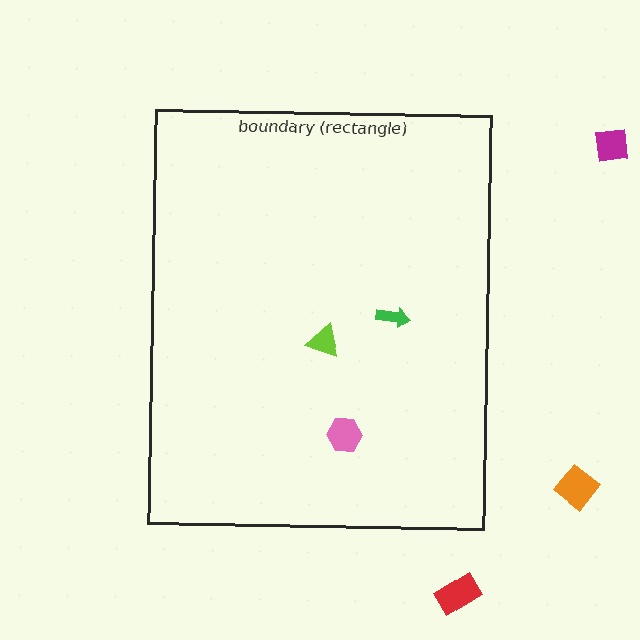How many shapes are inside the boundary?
3 inside, 3 outside.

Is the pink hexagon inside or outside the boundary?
Inside.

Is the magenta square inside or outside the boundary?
Outside.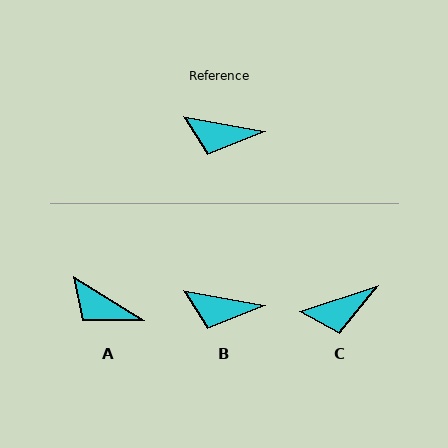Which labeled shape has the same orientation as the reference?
B.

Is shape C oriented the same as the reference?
No, it is off by about 29 degrees.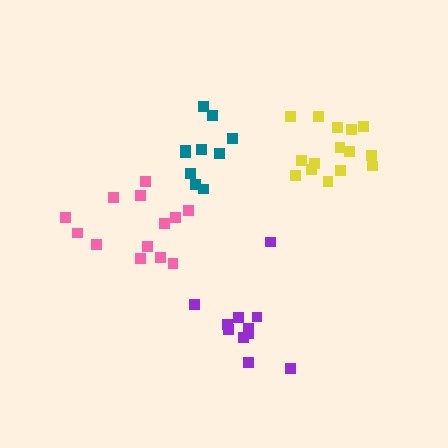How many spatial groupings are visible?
There are 4 spatial groupings.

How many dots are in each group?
Group 1: 11 dots, Group 2: 15 dots, Group 3: 10 dots, Group 4: 13 dots (49 total).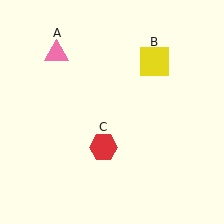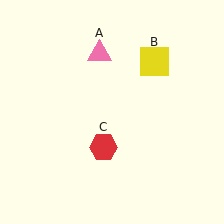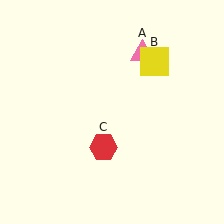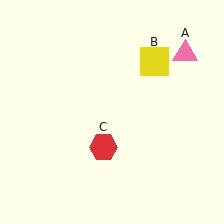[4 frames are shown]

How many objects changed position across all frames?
1 object changed position: pink triangle (object A).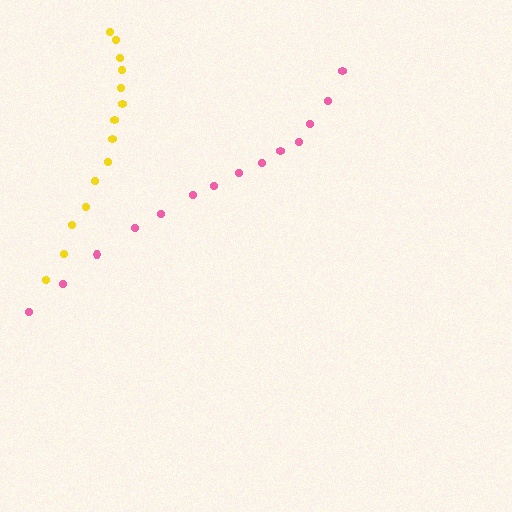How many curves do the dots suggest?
There are 2 distinct paths.